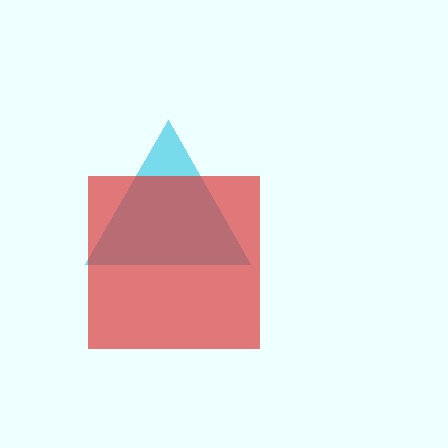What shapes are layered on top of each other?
The layered shapes are: a cyan triangle, a red square.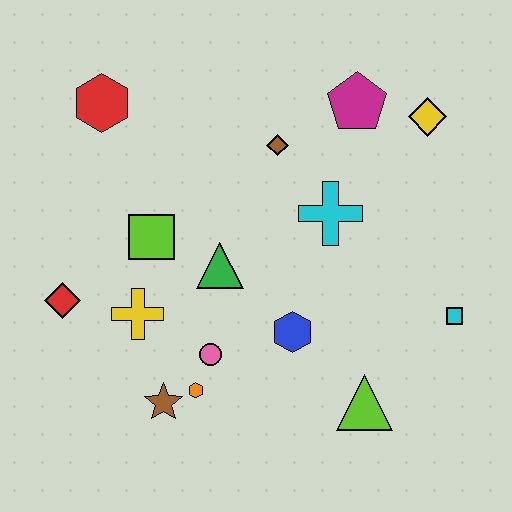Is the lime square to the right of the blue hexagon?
No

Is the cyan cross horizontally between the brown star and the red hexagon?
No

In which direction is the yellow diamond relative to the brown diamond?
The yellow diamond is to the right of the brown diamond.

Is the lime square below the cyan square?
No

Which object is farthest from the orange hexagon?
The yellow diamond is farthest from the orange hexagon.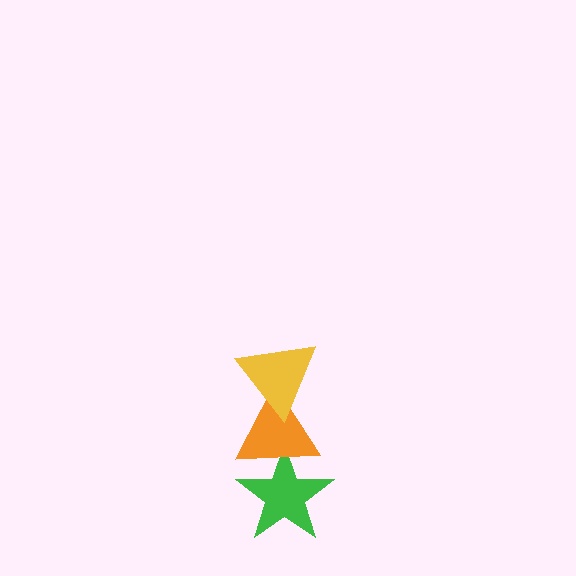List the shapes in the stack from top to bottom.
From top to bottom: the yellow triangle, the orange triangle, the green star.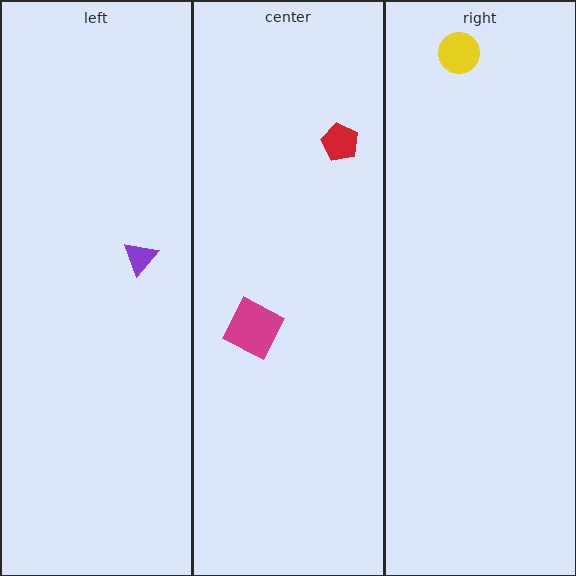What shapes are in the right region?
The yellow circle.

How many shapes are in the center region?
2.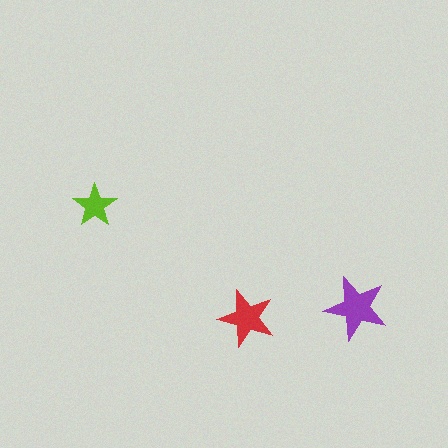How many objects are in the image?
There are 3 objects in the image.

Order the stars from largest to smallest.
the purple one, the red one, the lime one.